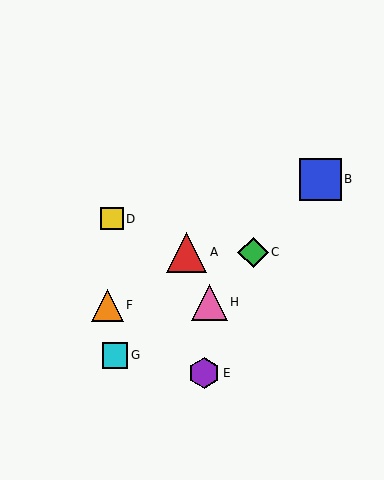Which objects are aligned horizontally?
Objects A, C are aligned horizontally.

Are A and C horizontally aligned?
Yes, both are at y≈252.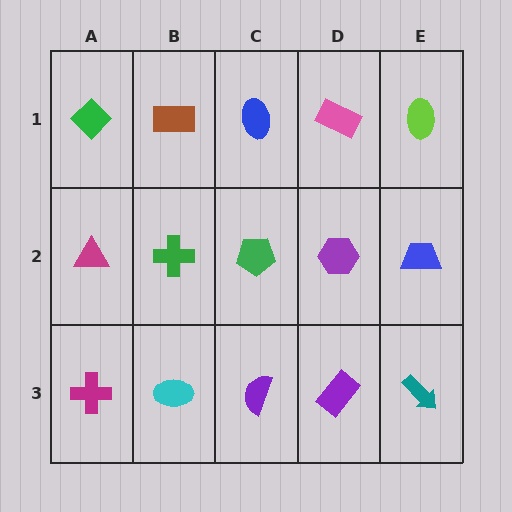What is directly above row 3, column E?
A blue trapezoid.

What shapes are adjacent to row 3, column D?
A purple hexagon (row 2, column D), a purple semicircle (row 3, column C), a teal arrow (row 3, column E).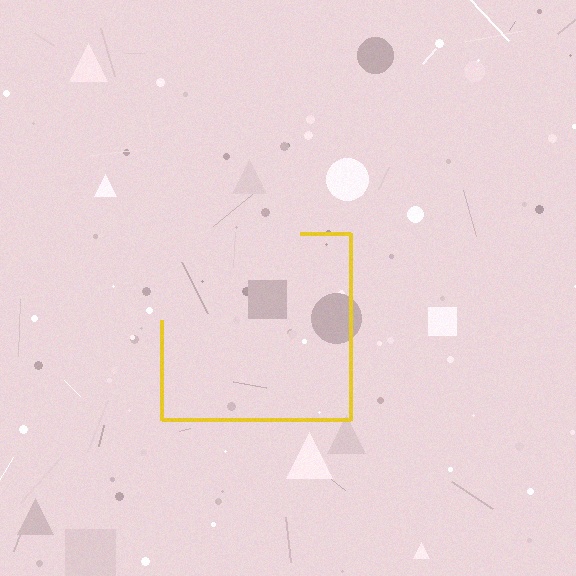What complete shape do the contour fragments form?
The contour fragments form a square.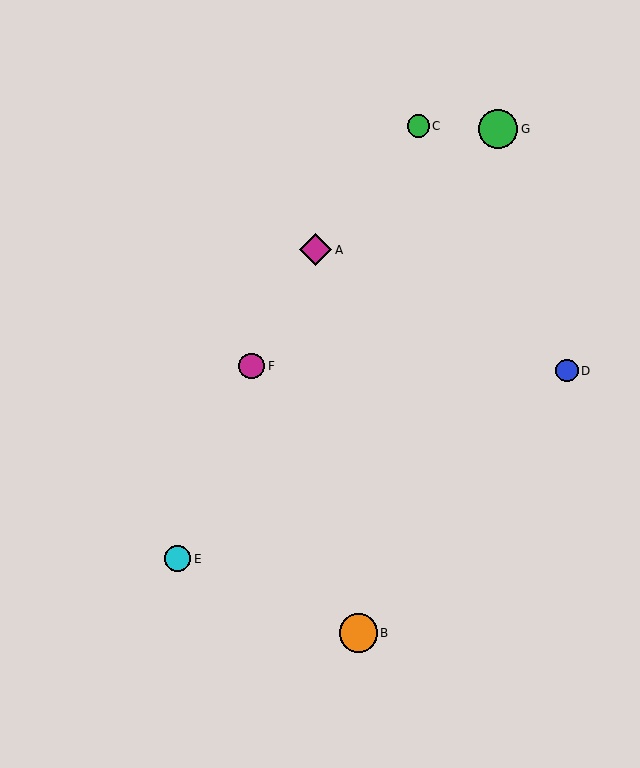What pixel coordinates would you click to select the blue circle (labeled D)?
Click at (567, 371) to select the blue circle D.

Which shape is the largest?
The green circle (labeled G) is the largest.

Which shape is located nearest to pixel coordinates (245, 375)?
The magenta circle (labeled F) at (252, 366) is nearest to that location.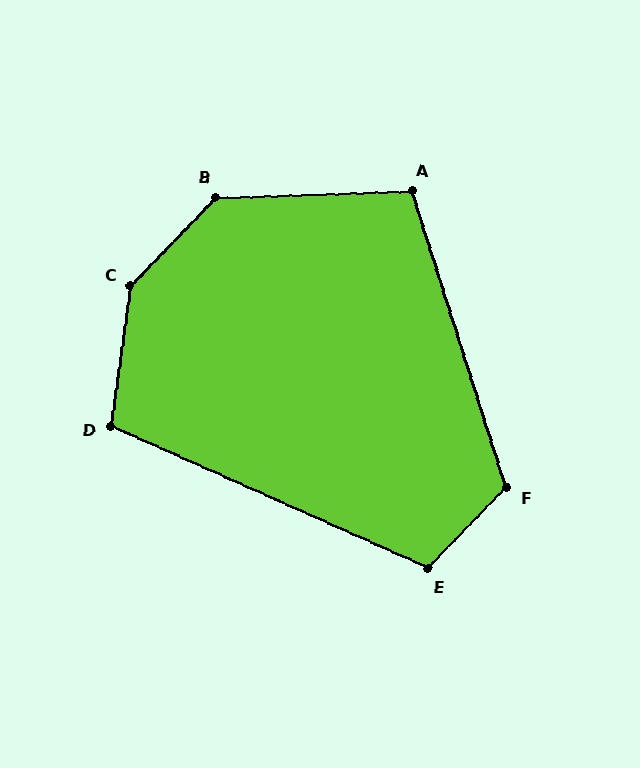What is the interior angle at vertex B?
Approximately 136 degrees (obtuse).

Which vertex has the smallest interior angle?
A, at approximately 106 degrees.